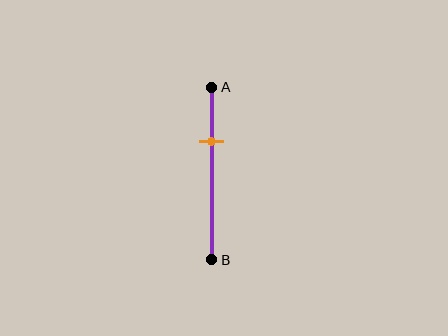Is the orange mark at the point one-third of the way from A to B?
Yes, the mark is approximately at the one-third point.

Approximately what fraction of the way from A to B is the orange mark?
The orange mark is approximately 30% of the way from A to B.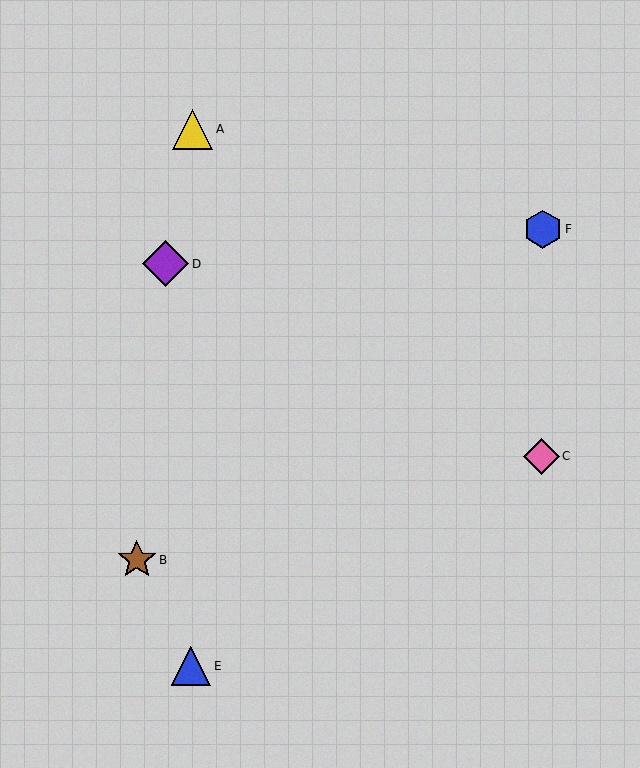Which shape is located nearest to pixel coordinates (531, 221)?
The blue hexagon (labeled F) at (543, 229) is nearest to that location.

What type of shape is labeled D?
Shape D is a purple diamond.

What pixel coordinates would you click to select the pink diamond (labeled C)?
Click at (541, 456) to select the pink diamond C.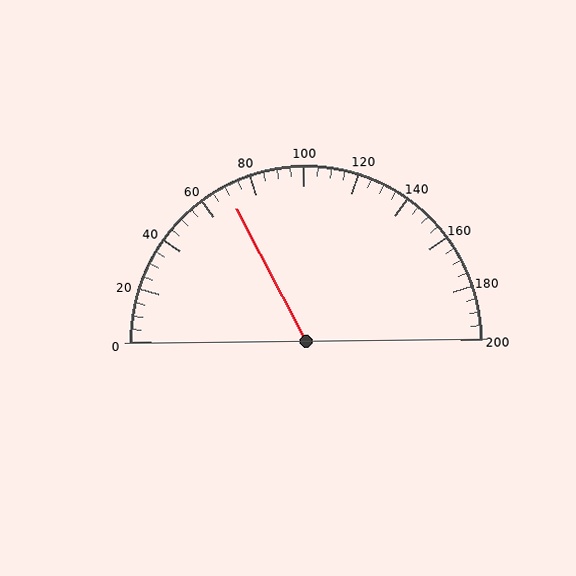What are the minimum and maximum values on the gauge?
The gauge ranges from 0 to 200.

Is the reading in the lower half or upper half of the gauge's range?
The reading is in the lower half of the range (0 to 200).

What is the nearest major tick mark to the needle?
The nearest major tick mark is 80.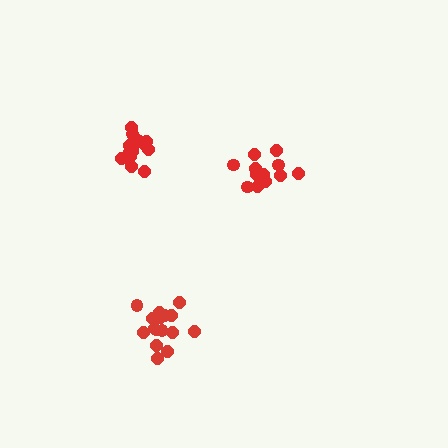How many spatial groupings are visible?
There are 3 spatial groupings.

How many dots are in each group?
Group 1: 17 dots, Group 2: 17 dots, Group 3: 13 dots (47 total).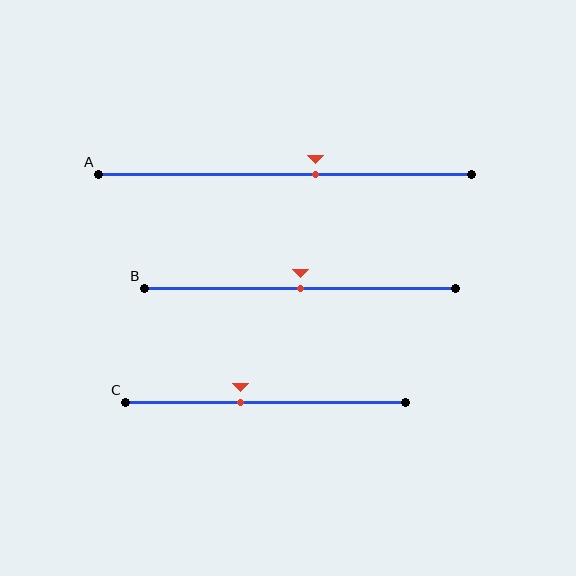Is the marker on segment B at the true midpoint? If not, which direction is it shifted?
Yes, the marker on segment B is at the true midpoint.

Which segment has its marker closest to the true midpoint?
Segment B has its marker closest to the true midpoint.